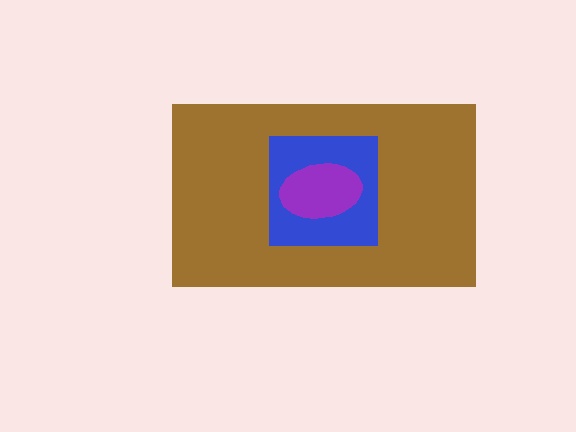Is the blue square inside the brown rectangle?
Yes.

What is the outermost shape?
The brown rectangle.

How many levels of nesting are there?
3.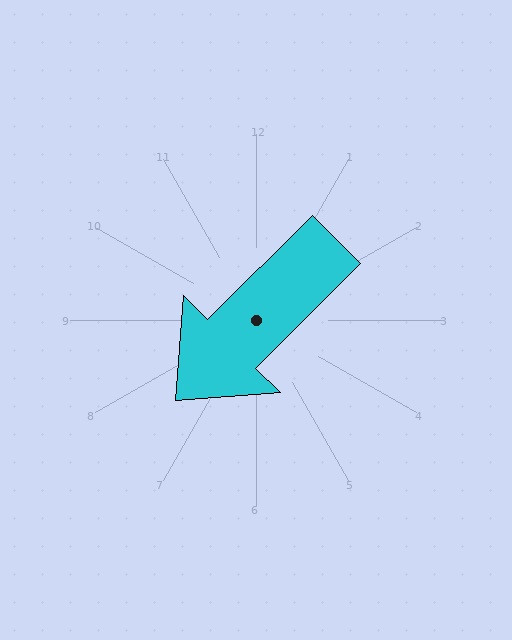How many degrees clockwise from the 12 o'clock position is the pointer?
Approximately 225 degrees.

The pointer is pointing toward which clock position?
Roughly 8 o'clock.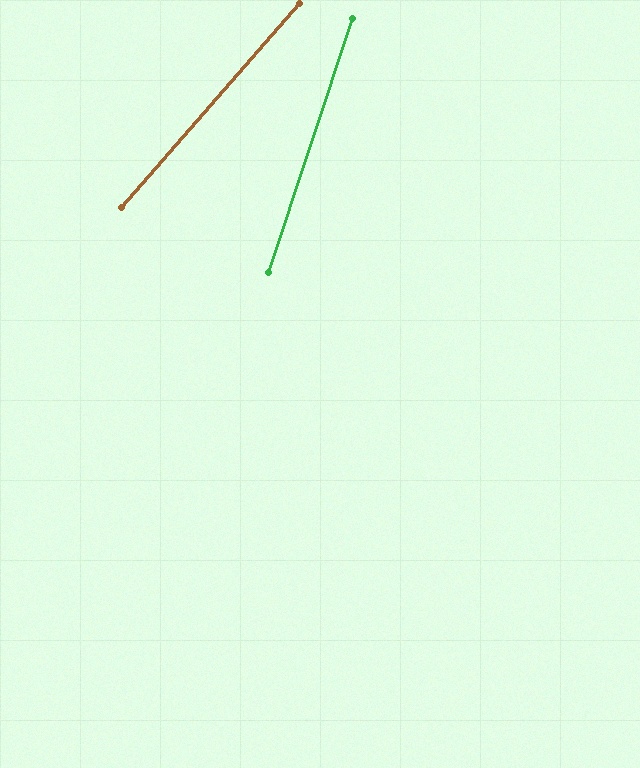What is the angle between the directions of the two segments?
Approximately 23 degrees.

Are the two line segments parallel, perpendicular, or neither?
Neither parallel nor perpendicular — they differ by about 23°.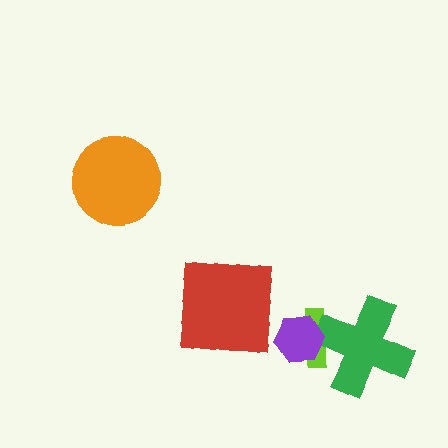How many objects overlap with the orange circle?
0 objects overlap with the orange circle.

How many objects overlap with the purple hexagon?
2 objects overlap with the purple hexagon.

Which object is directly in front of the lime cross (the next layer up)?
The green cross is directly in front of the lime cross.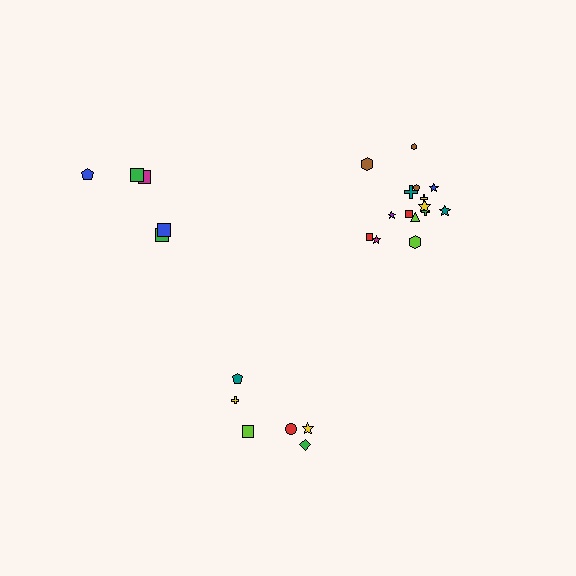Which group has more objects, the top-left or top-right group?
The top-right group.